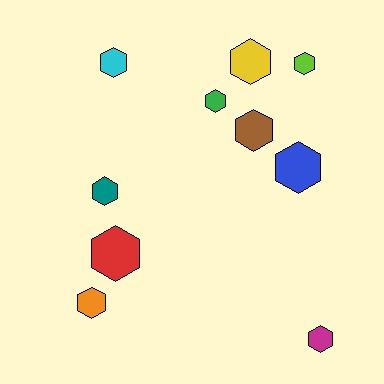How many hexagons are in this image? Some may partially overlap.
There are 10 hexagons.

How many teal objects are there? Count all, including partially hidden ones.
There is 1 teal object.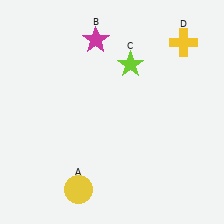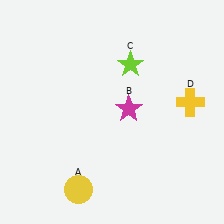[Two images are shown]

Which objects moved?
The objects that moved are: the magenta star (B), the yellow cross (D).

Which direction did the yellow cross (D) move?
The yellow cross (D) moved down.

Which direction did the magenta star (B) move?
The magenta star (B) moved down.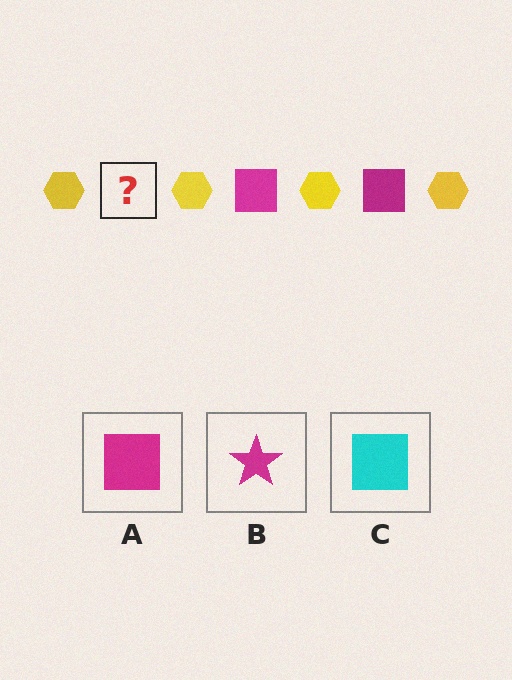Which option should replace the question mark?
Option A.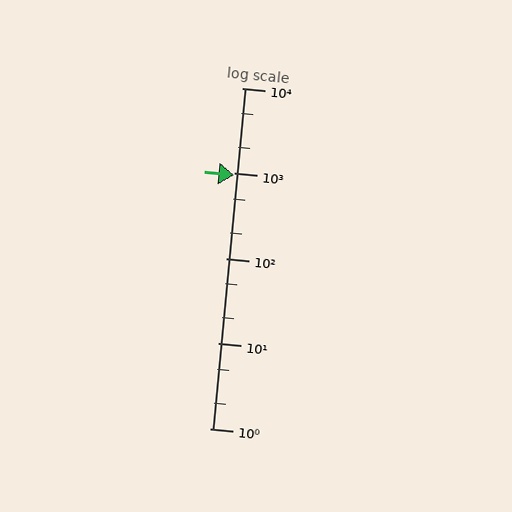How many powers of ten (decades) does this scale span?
The scale spans 4 decades, from 1 to 10000.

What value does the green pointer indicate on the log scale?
The pointer indicates approximately 950.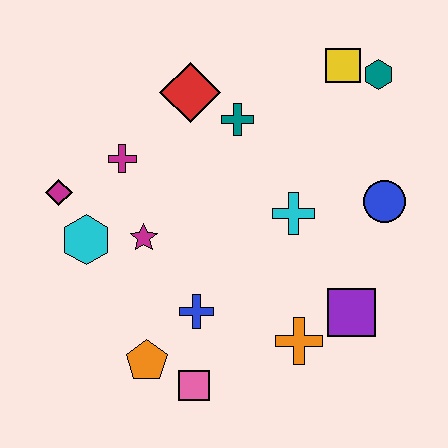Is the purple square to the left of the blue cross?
No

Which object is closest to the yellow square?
The teal hexagon is closest to the yellow square.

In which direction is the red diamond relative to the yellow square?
The red diamond is to the left of the yellow square.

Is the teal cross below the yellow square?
Yes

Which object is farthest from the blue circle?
The magenta diamond is farthest from the blue circle.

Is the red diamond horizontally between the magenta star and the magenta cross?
No